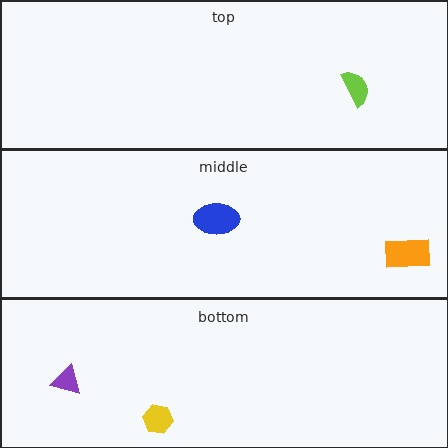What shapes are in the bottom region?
The yellow hexagon, the purple triangle.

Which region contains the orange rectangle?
The middle region.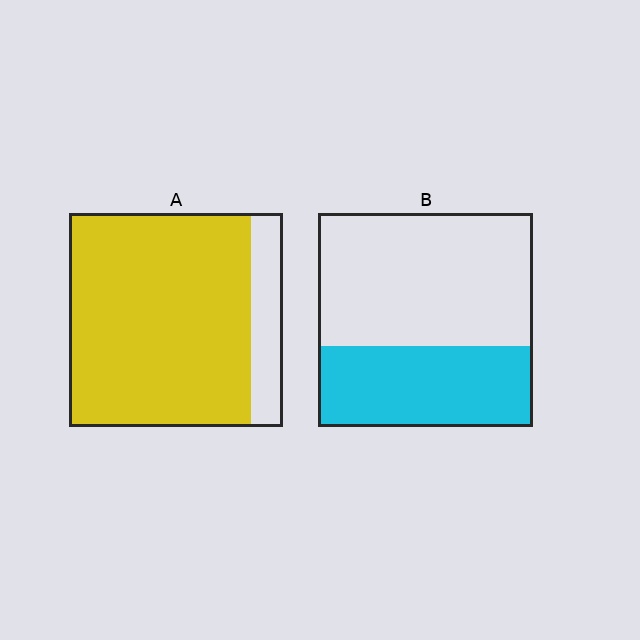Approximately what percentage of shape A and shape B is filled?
A is approximately 85% and B is approximately 40%.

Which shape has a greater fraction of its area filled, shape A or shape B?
Shape A.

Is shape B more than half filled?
No.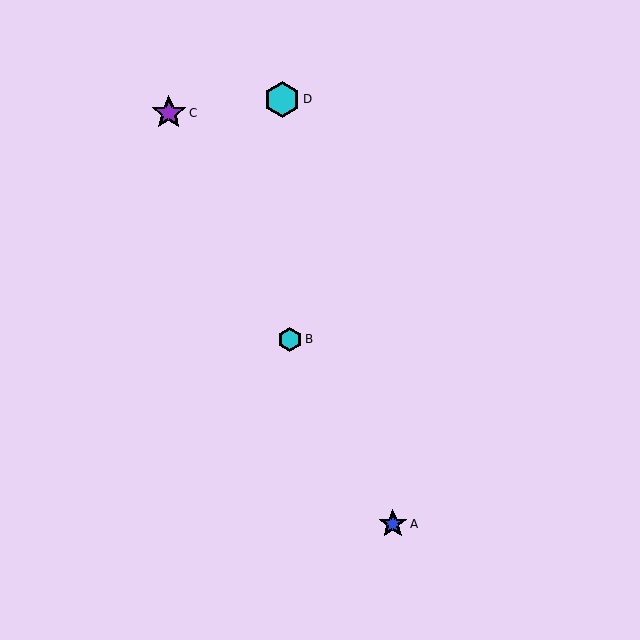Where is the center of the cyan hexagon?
The center of the cyan hexagon is at (282, 99).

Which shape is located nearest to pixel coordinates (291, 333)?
The cyan hexagon (labeled B) at (290, 339) is nearest to that location.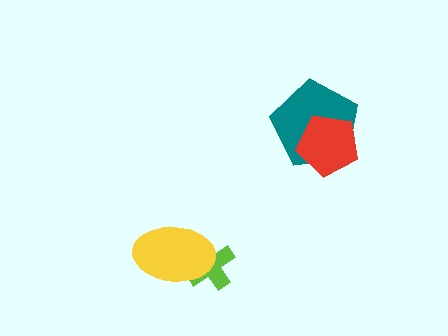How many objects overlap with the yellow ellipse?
1 object overlaps with the yellow ellipse.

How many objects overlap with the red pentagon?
1 object overlaps with the red pentagon.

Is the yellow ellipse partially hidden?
No, no other shape covers it.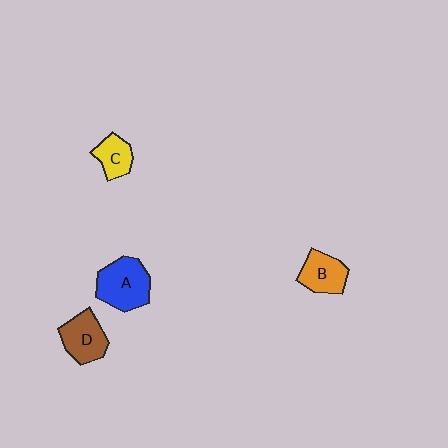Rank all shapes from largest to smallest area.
From largest to smallest: A (blue), D (brown), B (orange), C (yellow).